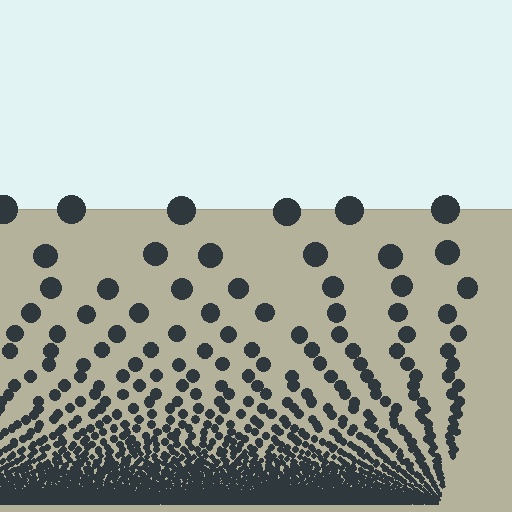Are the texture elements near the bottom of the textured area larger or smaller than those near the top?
Smaller. The gradient is inverted — elements near the bottom are smaller and denser.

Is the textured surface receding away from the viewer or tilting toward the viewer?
The surface appears to tilt toward the viewer. Texture elements get larger and sparser toward the top.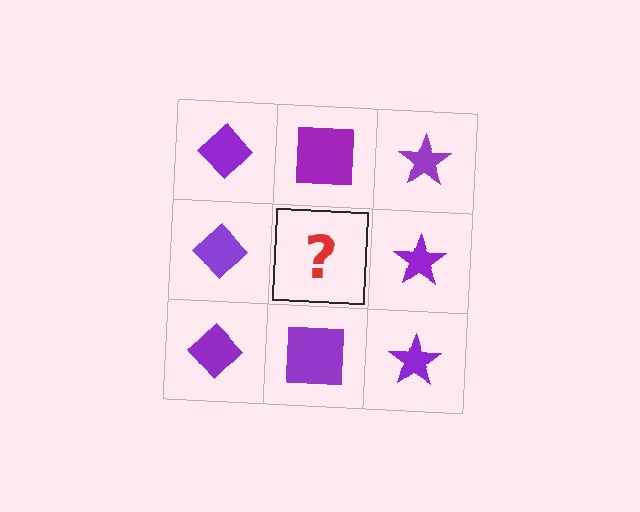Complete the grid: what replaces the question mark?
The question mark should be replaced with a purple square.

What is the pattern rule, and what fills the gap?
The rule is that each column has a consistent shape. The gap should be filled with a purple square.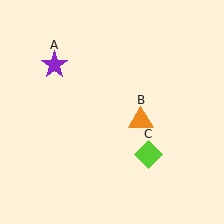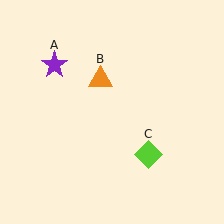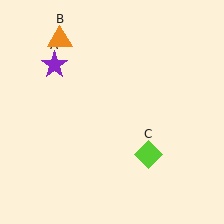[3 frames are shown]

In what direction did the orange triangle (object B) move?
The orange triangle (object B) moved up and to the left.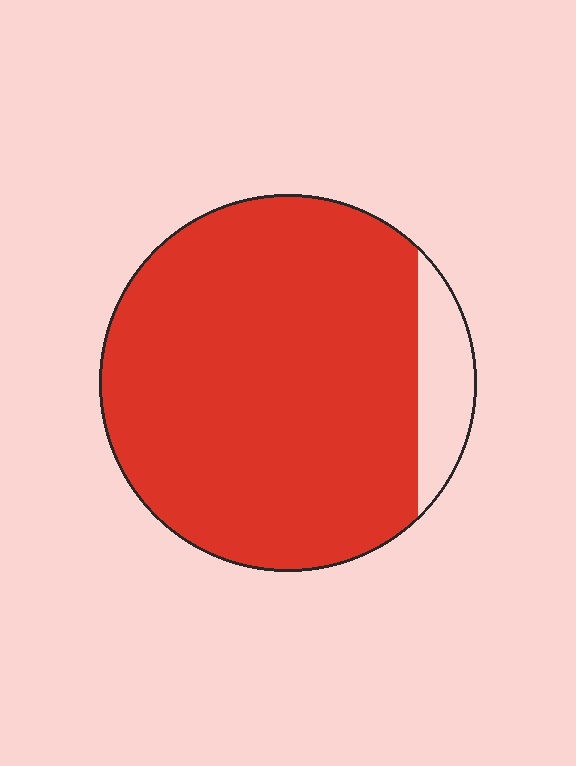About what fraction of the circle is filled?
About nine tenths (9/10).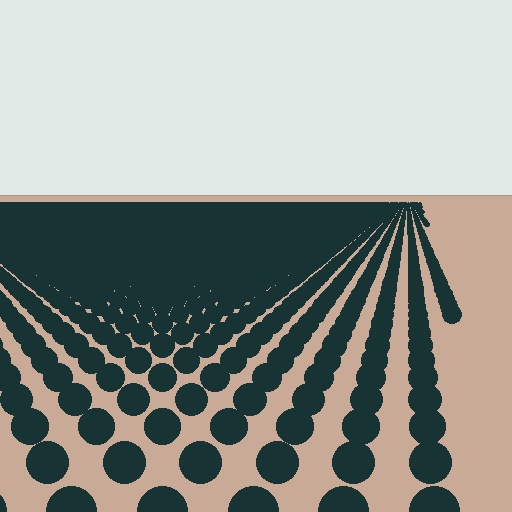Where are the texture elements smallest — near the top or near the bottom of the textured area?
Near the top.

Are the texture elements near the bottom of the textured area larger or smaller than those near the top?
Larger. Near the bottom, elements are closer to the viewer and appear at a bigger on-screen size.